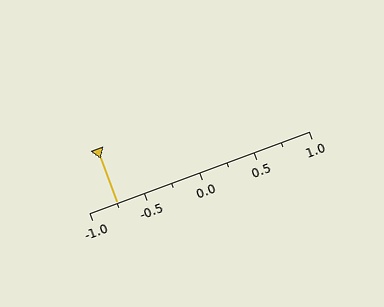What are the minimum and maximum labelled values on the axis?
The axis runs from -1.0 to 1.0.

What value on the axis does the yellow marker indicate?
The marker indicates approximately -0.75.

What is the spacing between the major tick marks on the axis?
The major ticks are spaced 0.5 apart.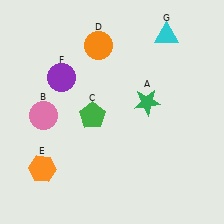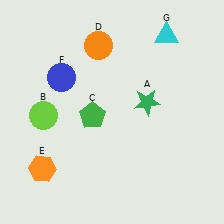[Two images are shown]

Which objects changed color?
B changed from pink to lime. F changed from purple to blue.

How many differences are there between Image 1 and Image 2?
There are 2 differences between the two images.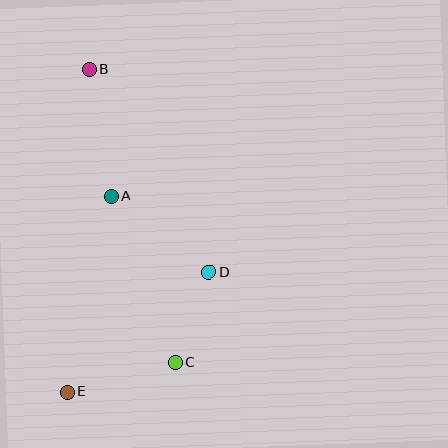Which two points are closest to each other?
Points C and D are closest to each other.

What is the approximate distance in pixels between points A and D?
The distance between A and D is approximately 124 pixels.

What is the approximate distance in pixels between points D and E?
The distance between D and E is approximately 185 pixels.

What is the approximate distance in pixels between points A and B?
The distance between A and B is approximately 129 pixels.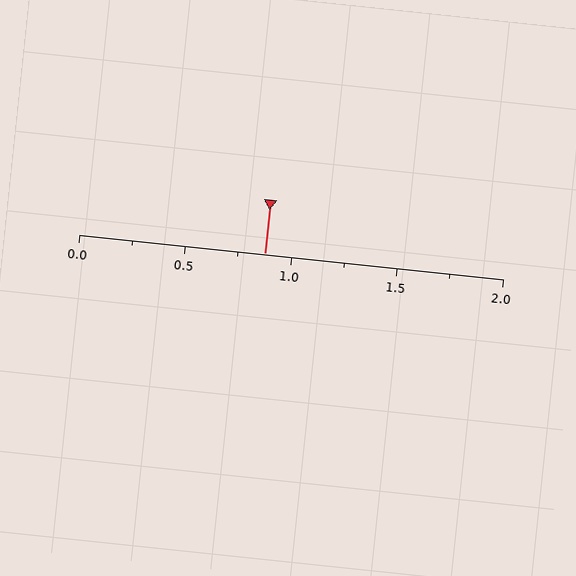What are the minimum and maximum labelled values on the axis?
The axis runs from 0.0 to 2.0.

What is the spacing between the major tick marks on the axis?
The major ticks are spaced 0.5 apart.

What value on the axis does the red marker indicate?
The marker indicates approximately 0.88.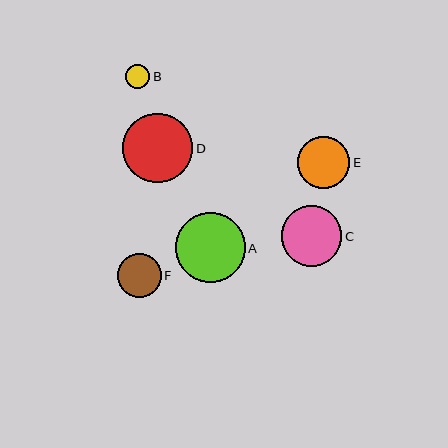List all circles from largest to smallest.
From largest to smallest: A, D, C, E, F, B.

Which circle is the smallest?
Circle B is the smallest with a size of approximately 24 pixels.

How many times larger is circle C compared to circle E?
Circle C is approximately 1.2 times the size of circle E.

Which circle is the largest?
Circle A is the largest with a size of approximately 70 pixels.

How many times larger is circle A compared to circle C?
Circle A is approximately 1.2 times the size of circle C.